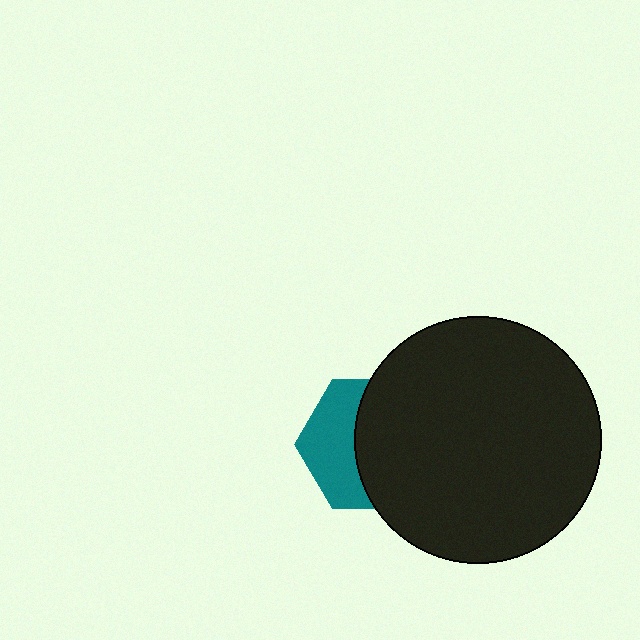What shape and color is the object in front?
The object in front is a black circle.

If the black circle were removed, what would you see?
You would see the complete teal hexagon.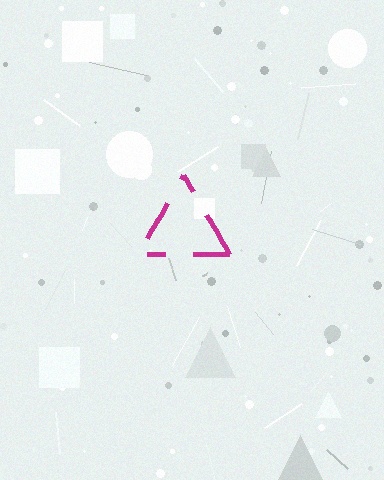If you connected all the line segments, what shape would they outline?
They would outline a triangle.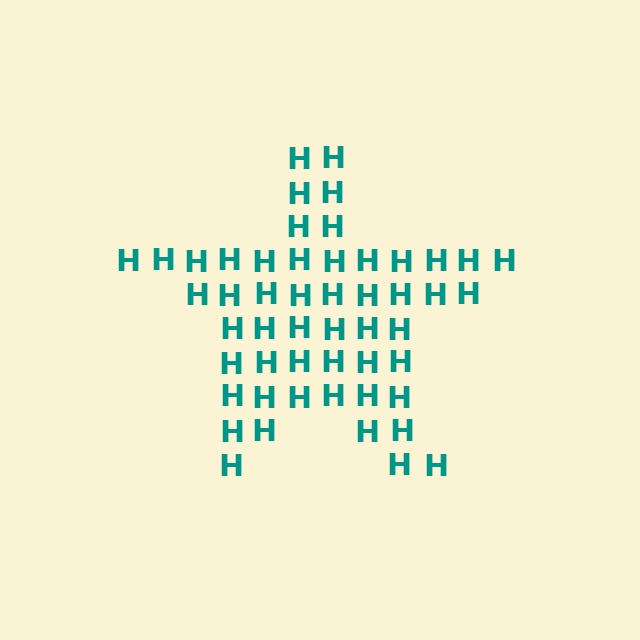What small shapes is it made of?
It is made of small letter H's.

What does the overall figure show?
The overall figure shows a star.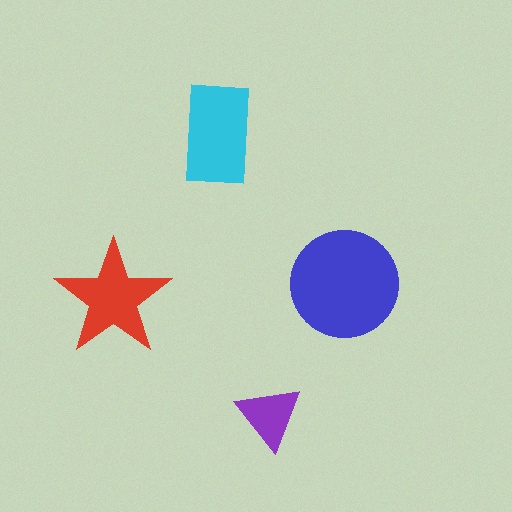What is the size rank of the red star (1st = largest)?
3rd.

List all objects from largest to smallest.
The blue circle, the cyan rectangle, the red star, the purple triangle.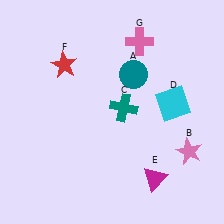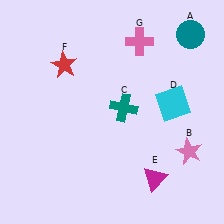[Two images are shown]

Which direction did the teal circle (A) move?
The teal circle (A) moved right.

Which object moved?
The teal circle (A) moved right.